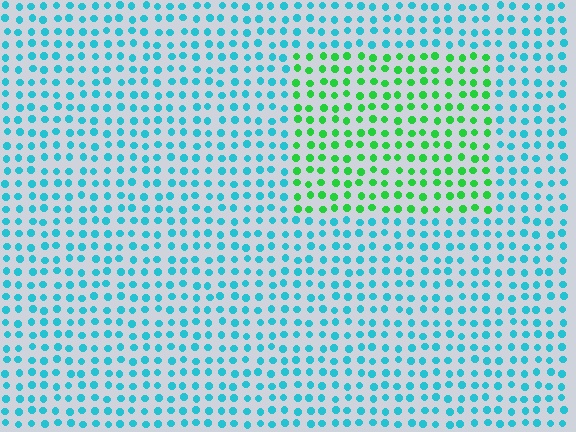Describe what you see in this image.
The image is filled with small cyan elements in a uniform arrangement. A rectangle-shaped region is visible where the elements are tinted to a slightly different hue, forming a subtle color boundary.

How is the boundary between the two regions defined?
The boundary is defined purely by a slight shift in hue (about 57 degrees). Spacing, size, and orientation are identical on both sides.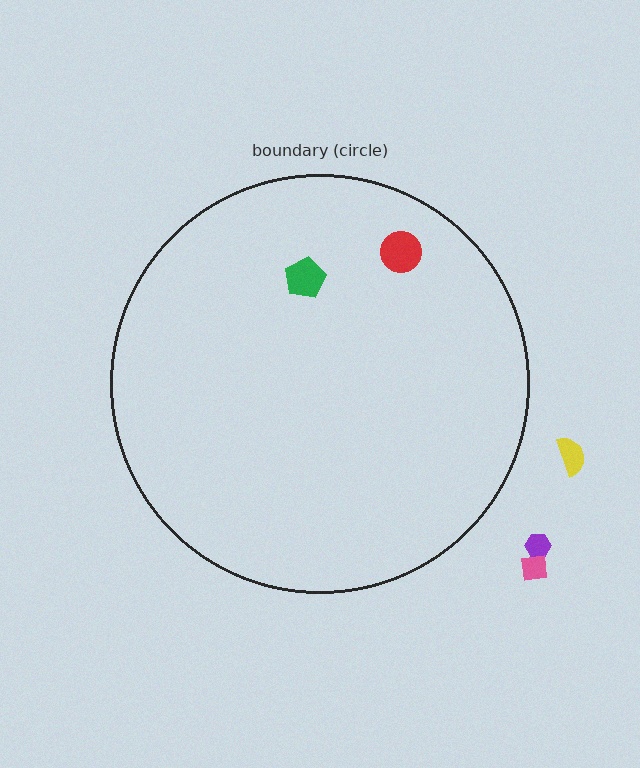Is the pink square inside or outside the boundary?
Outside.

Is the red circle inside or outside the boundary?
Inside.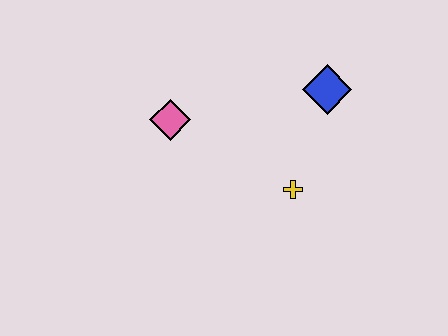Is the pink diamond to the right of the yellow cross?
No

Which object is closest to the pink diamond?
The yellow cross is closest to the pink diamond.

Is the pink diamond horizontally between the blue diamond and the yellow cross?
No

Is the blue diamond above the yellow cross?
Yes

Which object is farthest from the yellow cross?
The pink diamond is farthest from the yellow cross.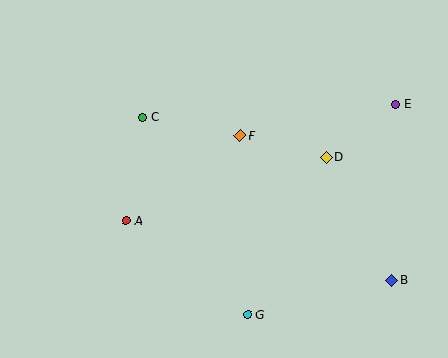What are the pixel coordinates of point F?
Point F is at (240, 136).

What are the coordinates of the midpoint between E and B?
The midpoint between E and B is at (394, 192).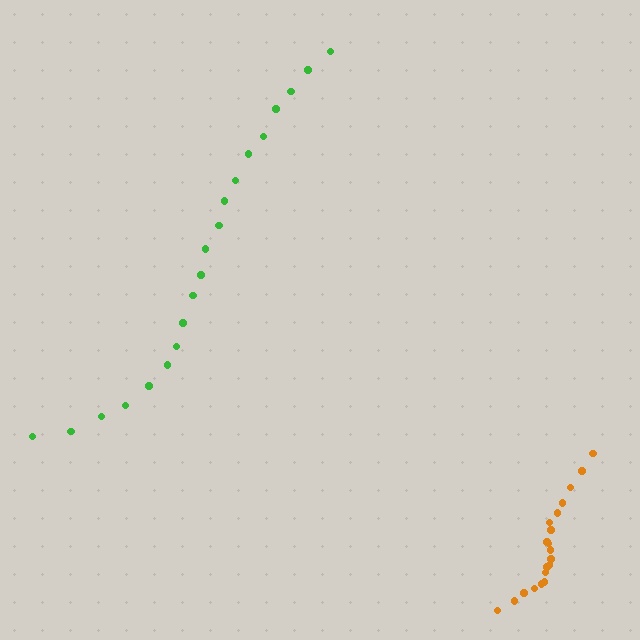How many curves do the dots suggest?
There are 2 distinct paths.